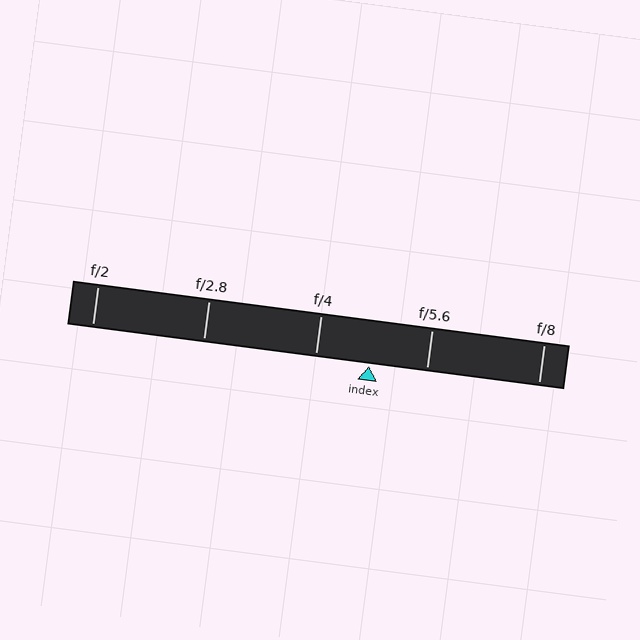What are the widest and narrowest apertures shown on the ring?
The widest aperture shown is f/2 and the narrowest is f/8.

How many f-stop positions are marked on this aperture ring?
There are 5 f-stop positions marked.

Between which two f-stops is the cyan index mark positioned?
The index mark is between f/4 and f/5.6.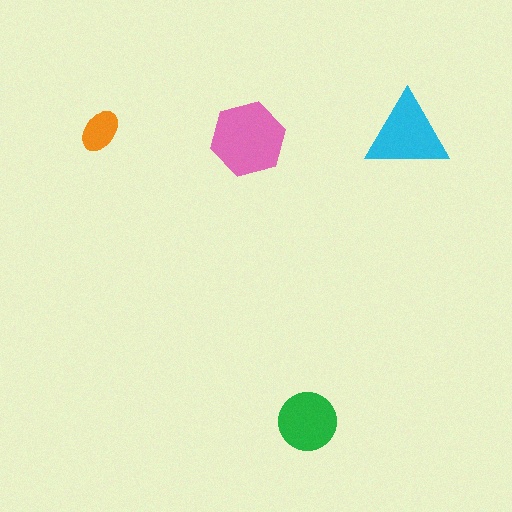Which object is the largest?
The pink hexagon.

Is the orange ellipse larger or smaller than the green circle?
Smaller.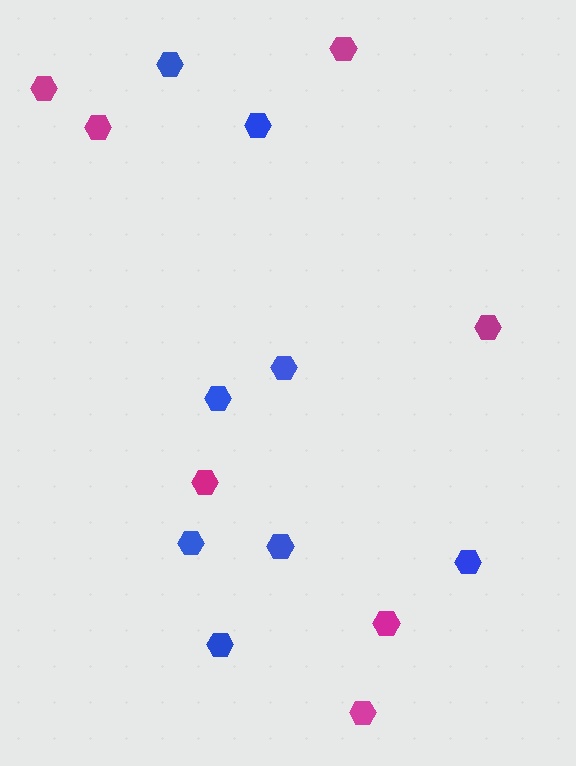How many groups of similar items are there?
There are 2 groups: one group of blue hexagons (8) and one group of magenta hexagons (7).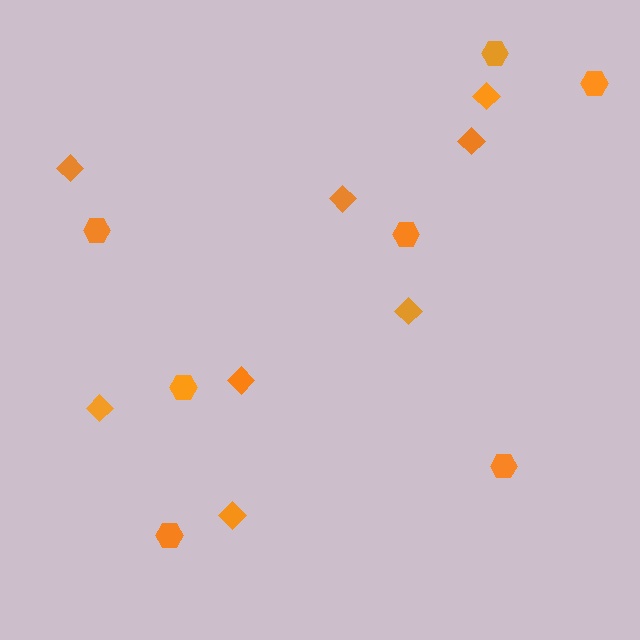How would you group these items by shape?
There are 2 groups: one group of hexagons (7) and one group of diamonds (8).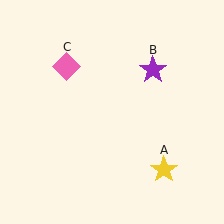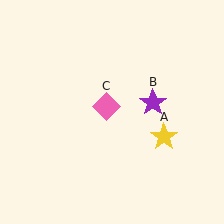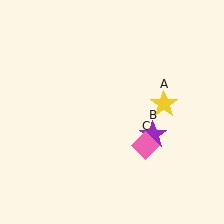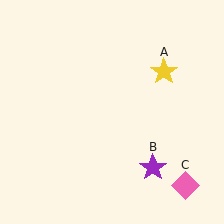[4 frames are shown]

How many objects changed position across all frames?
3 objects changed position: yellow star (object A), purple star (object B), pink diamond (object C).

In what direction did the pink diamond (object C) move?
The pink diamond (object C) moved down and to the right.